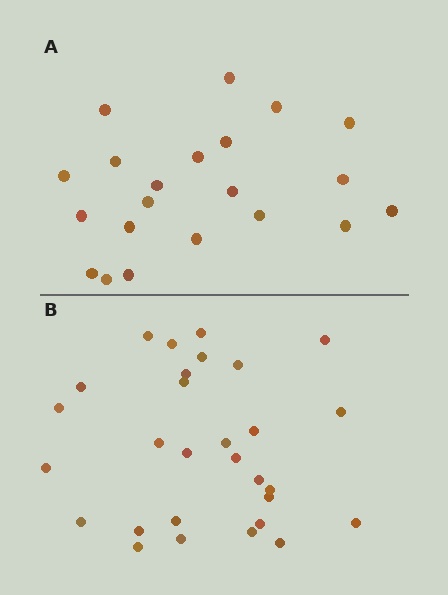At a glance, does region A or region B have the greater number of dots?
Region B (the bottom region) has more dots.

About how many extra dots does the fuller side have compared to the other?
Region B has roughly 8 or so more dots than region A.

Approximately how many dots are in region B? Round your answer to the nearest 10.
About 30 dots. (The exact count is 29, which rounds to 30.)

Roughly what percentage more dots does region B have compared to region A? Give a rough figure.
About 40% more.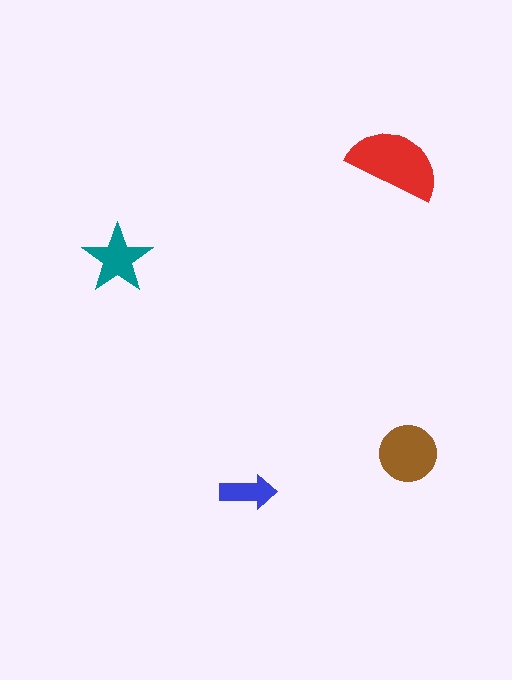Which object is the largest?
The red semicircle.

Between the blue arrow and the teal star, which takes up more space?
The teal star.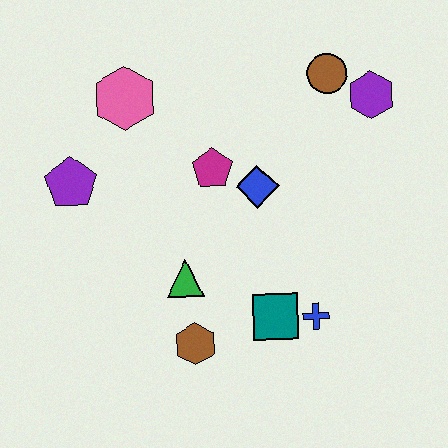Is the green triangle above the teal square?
Yes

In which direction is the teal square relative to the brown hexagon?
The teal square is to the right of the brown hexagon.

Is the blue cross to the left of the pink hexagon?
No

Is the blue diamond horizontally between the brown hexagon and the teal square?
Yes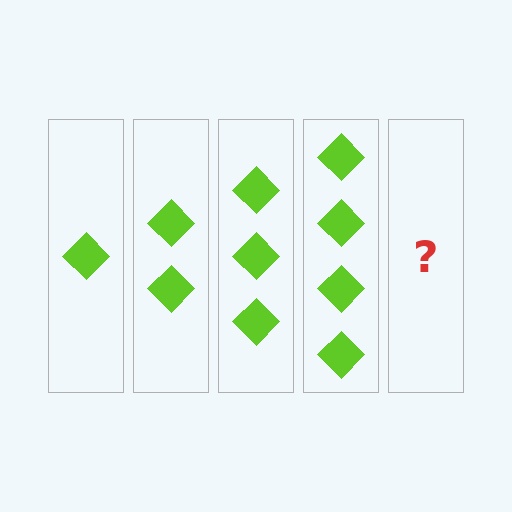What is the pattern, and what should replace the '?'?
The pattern is that each step adds one more diamond. The '?' should be 5 diamonds.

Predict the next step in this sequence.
The next step is 5 diamonds.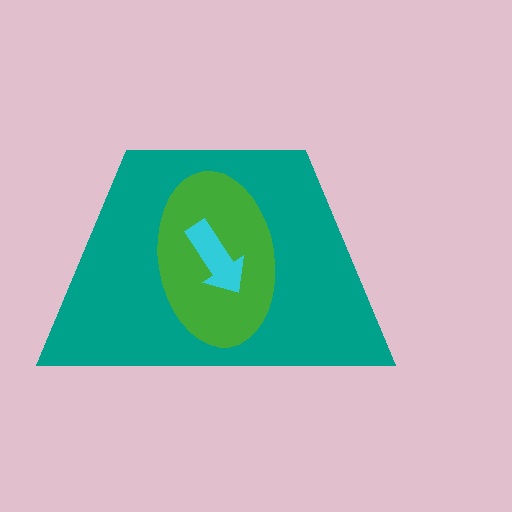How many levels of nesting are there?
3.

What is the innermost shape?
The cyan arrow.